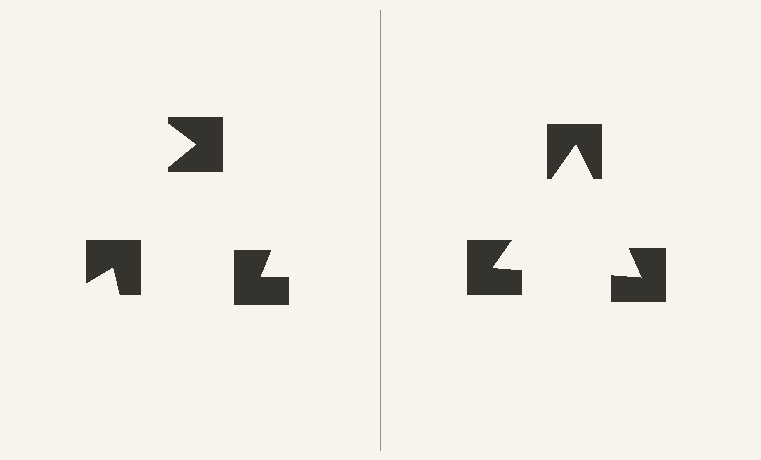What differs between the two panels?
The notched squares are positioned identically on both sides; only the wedge orientations differ. On the right they align to a triangle; on the left they are misaligned.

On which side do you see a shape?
An illusory triangle appears on the right side. On the left side the wedge cuts are rotated, so no coherent shape forms.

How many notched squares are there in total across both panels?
6 — 3 on each side.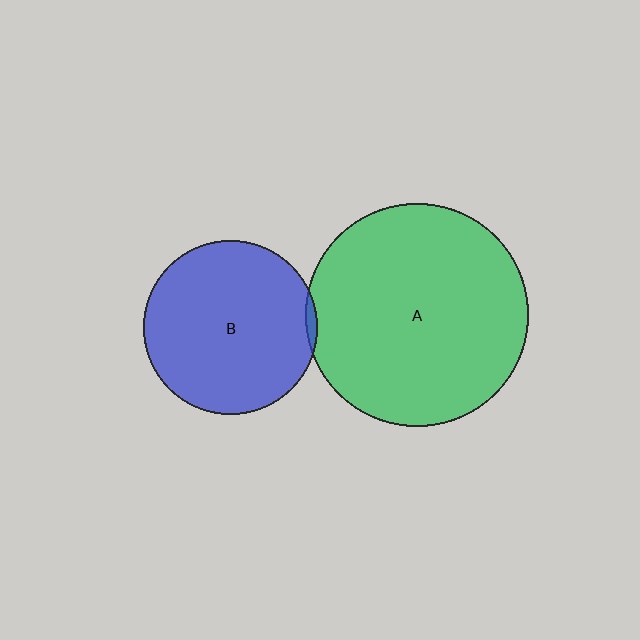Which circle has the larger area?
Circle A (green).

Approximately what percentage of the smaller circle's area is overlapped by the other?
Approximately 5%.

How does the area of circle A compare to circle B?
Approximately 1.6 times.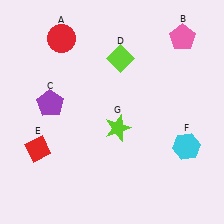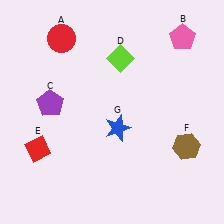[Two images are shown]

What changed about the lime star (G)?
In Image 1, G is lime. In Image 2, it changed to blue.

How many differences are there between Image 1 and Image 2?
There are 2 differences between the two images.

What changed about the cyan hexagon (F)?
In Image 1, F is cyan. In Image 2, it changed to brown.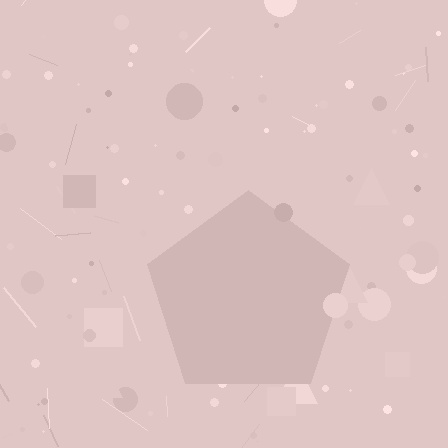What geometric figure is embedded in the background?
A pentagon is embedded in the background.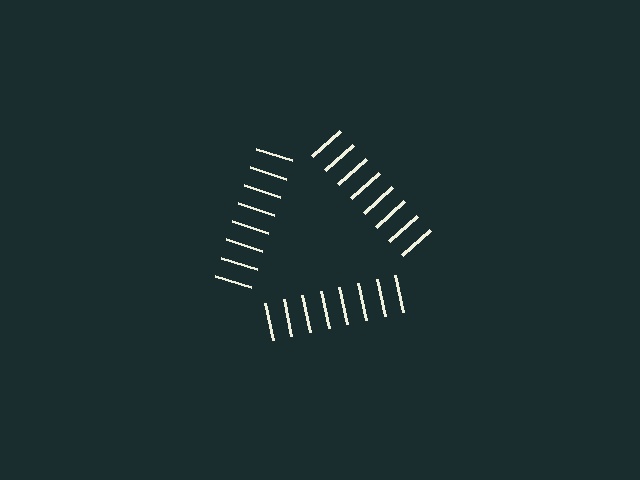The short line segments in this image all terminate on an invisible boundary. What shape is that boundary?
An illusory triangle — the line segments terminate on its edges but no continuous stroke is drawn.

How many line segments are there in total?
24 — 8 along each of the 3 edges.